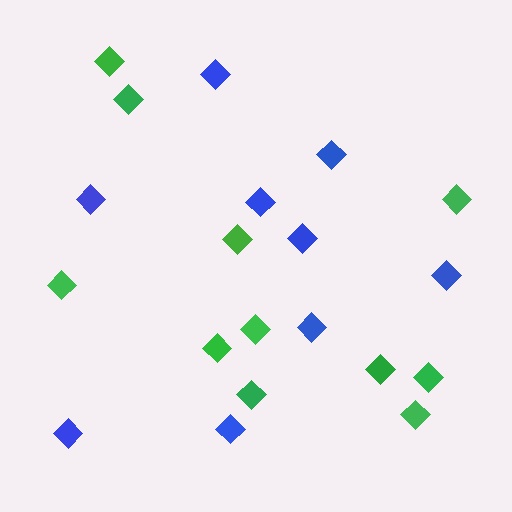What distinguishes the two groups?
There are 2 groups: one group of blue diamonds (9) and one group of green diamonds (11).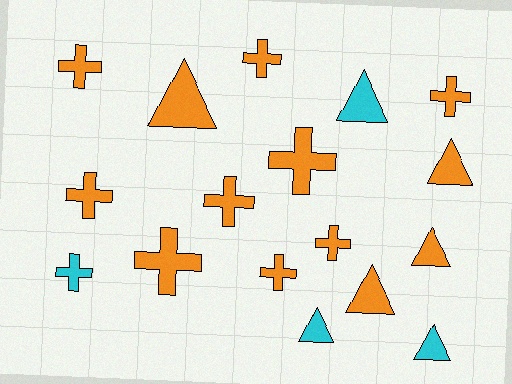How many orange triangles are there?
There are 4 orange triangles.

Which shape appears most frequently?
Cross, with 10 objects.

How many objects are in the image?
There are 17 objects.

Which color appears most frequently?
Orange, with 13 objects.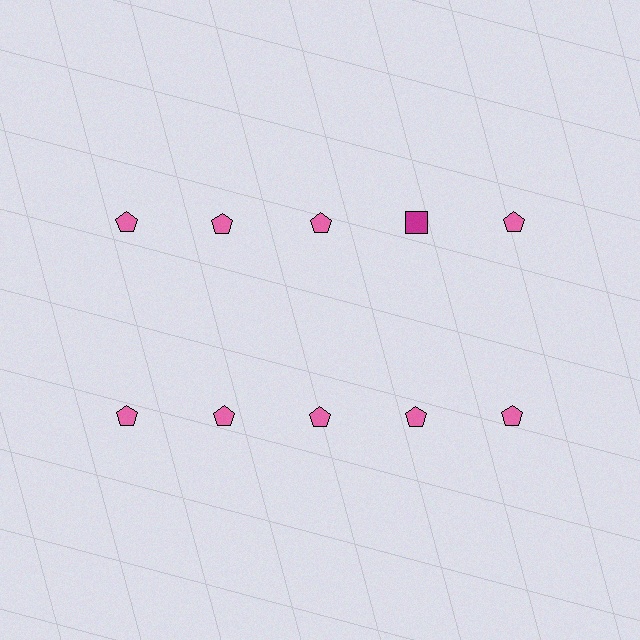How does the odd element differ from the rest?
It differs in both color (magenta instead of pink) and shape (square instead of pentagon).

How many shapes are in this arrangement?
There are 10 shapes arranged in a grid pattern.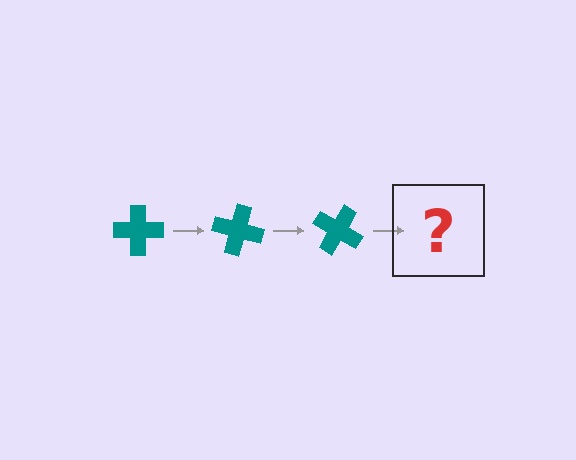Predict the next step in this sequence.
The next step is a teal cross rotated 45 degrees.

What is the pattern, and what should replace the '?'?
The pattern is that the cross rotates 15 degrees each step. The '?' should be a teal cross rotated 45 degrees.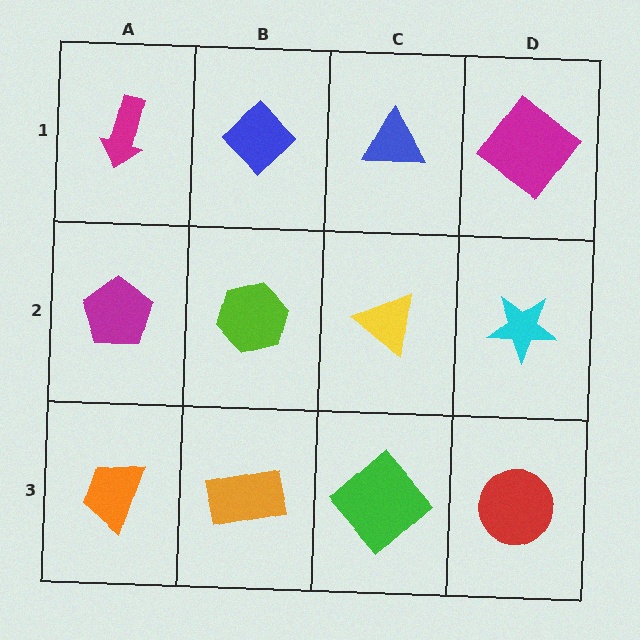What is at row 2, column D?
A cyan star.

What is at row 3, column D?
A red circle.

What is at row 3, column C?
A green diamond.